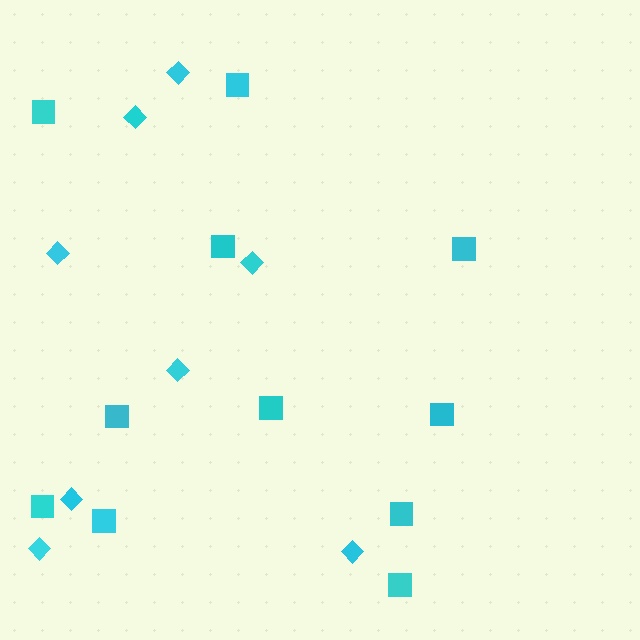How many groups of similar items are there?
There are 2 groups: one group of diamonds (8) and one group of squares (11).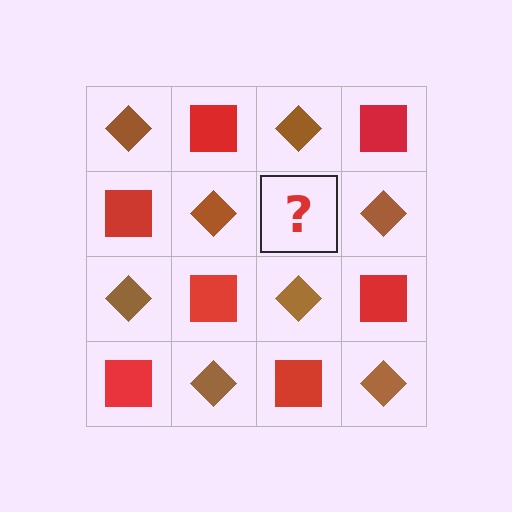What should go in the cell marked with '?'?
The missing cell should contain a red square.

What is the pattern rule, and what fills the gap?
The rule is that it alternates brown diamond and red square in a checkerboard pattern. The gap should be filled with a red square.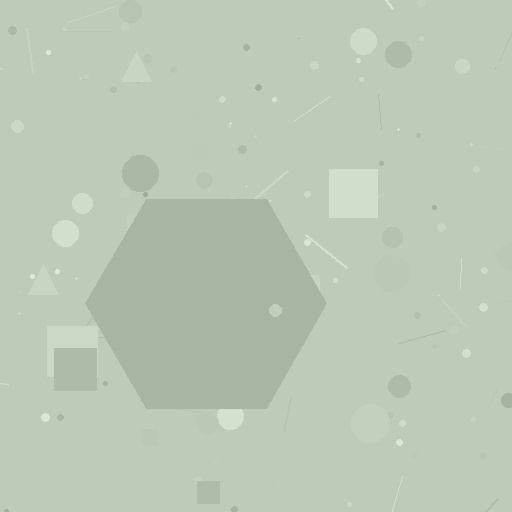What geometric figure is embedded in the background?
A hexagon is embedded in the background.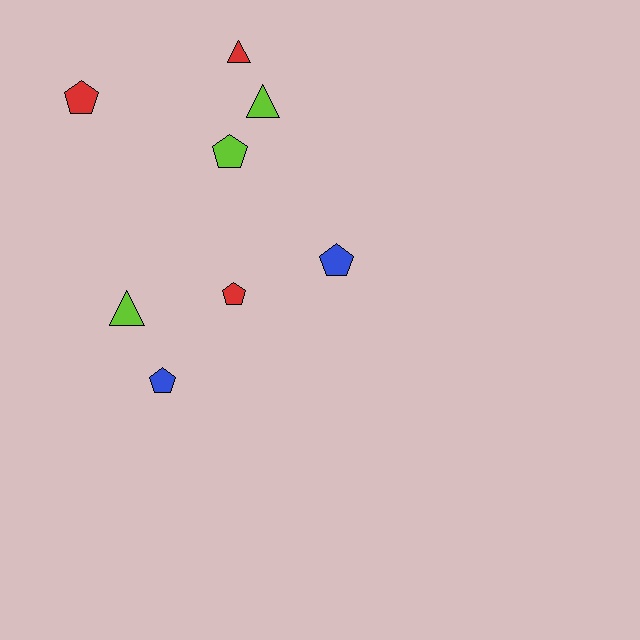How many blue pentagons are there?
There are 2 blue pentagons.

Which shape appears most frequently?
Pentagon, with 5 objects.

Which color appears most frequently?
Red, with 3 objects.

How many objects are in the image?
There are 8 objects.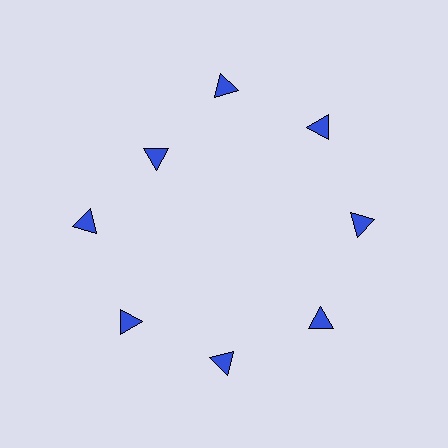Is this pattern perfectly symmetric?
No. The 8 blue triangles are arranged in a ring, but one element near the 10 o'clock position is pulled inward toward the center, breaking the 8-fold rotational symmetry.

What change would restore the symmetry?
The symmetry would be restored by moving it outward, back onto the ring so that all 8 triangles sit at equal angles and equal distance from the center.